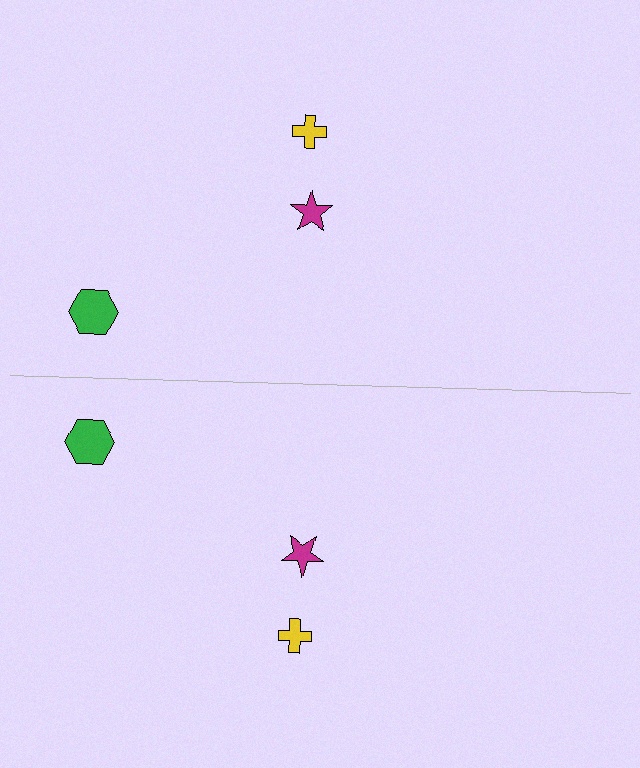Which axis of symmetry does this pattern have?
The pattern has a horizontal axis of symmetry running through the center of the image.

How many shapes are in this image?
There are 6 shapes in this image.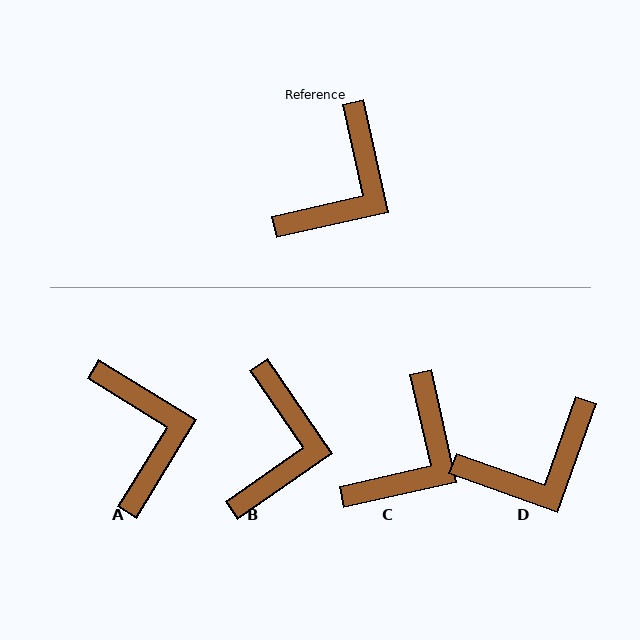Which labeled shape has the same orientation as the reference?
C.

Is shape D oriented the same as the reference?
No, it is off by about 32 degrees.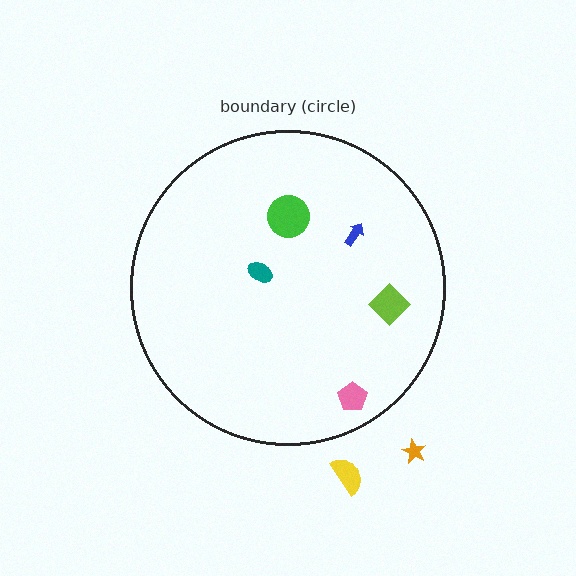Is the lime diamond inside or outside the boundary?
Inside.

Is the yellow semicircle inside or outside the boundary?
Outside.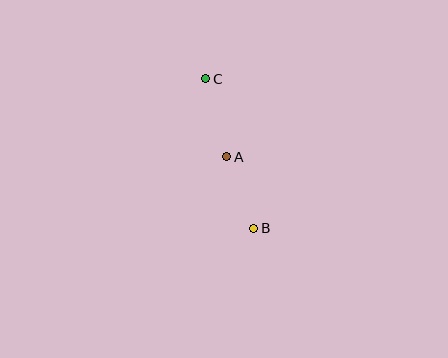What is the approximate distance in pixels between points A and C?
The distance between A and C is approximately 81 pixels.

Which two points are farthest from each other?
Points B and C are farthest from each other.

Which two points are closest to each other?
Points A and B are closest to each other.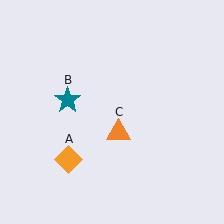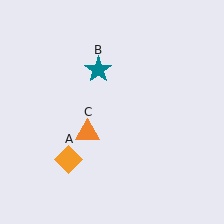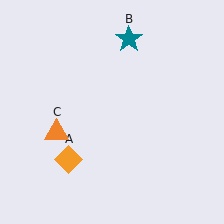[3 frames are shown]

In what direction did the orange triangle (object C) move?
The orange triangle (object C) moved left.